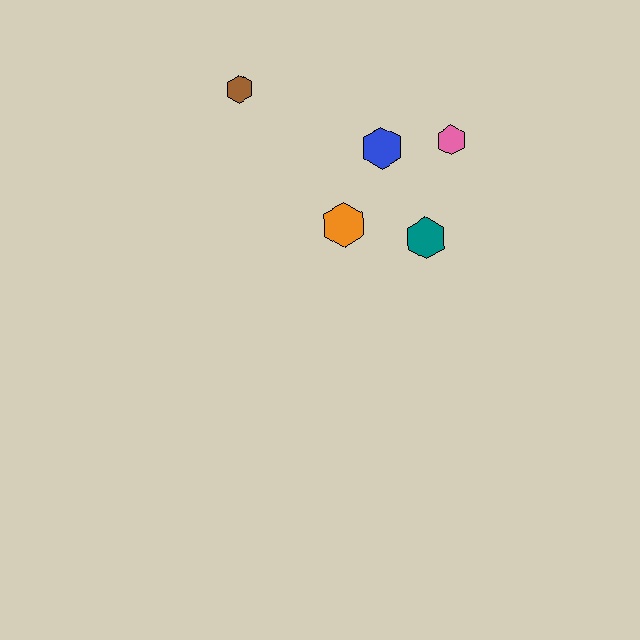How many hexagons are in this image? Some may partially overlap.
There are 5 hexagons.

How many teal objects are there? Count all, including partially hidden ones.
There is 1 teal object.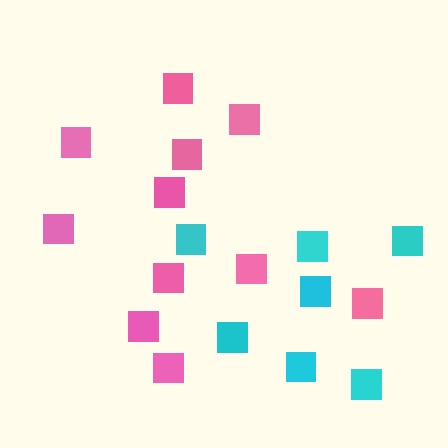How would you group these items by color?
There are 2 groups: one group of pink squares (11) and one group of cyan squares (7).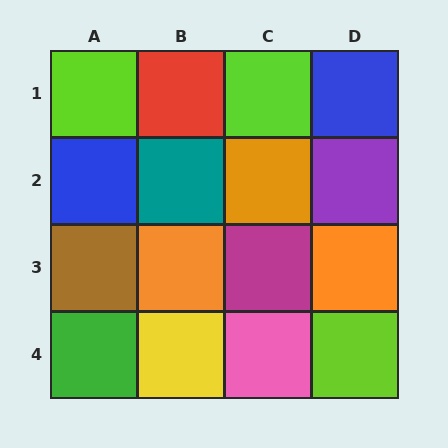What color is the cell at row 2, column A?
Blue.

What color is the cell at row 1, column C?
Lime.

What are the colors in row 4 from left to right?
Green, yellow, pink, lime.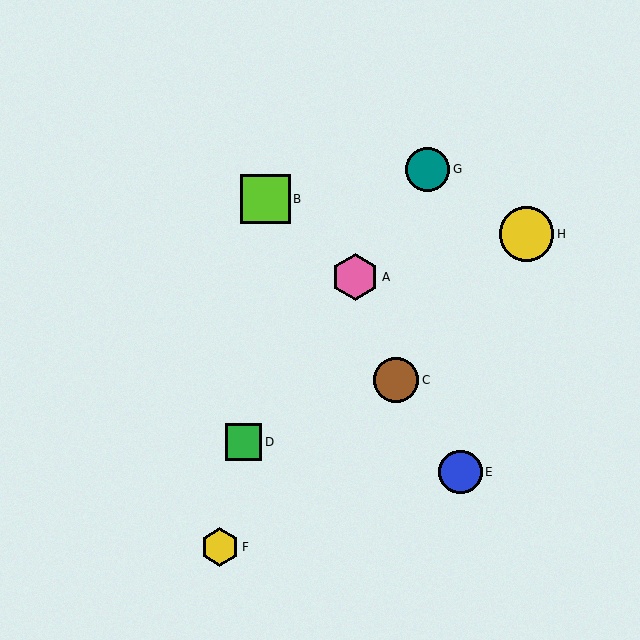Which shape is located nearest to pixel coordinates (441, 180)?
The teal circle (labeled G) at (428, 169) is nearest to that location.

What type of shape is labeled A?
Shape A is a pink hexagon.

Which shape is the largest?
The yellow circle (labeled H) is the largest.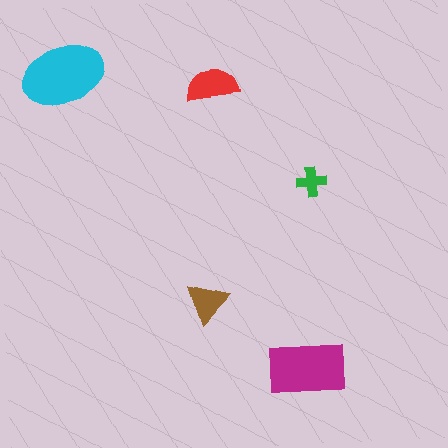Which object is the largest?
The cyan ellipse.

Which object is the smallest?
The green cross.